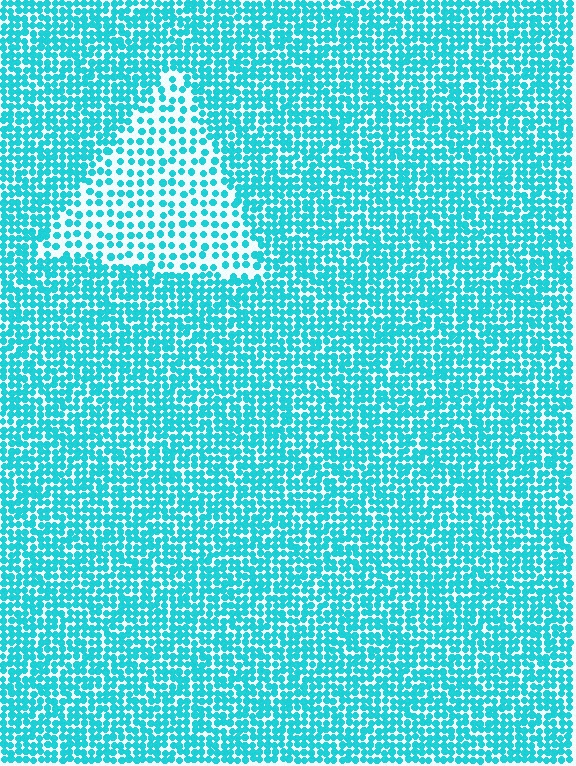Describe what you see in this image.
The image contains small cyan elements arranged at two different densities. A triangle-shaped region is visible where the elements are less densely packed than the surrounding area.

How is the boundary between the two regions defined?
The boundary is defined by a change in element density (approximately 2.0x ratio). All elements are the same color, size, and shape.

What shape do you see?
I see a triangle.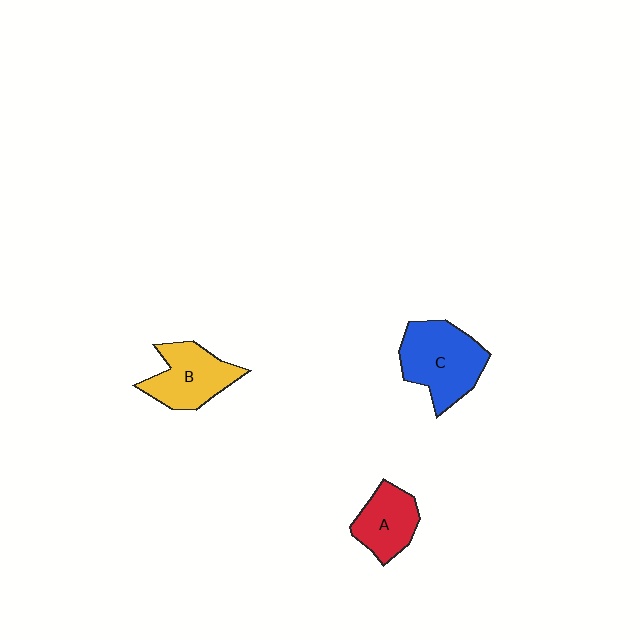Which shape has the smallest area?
Shape A (red).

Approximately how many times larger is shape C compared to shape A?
Approximately 1.5 times.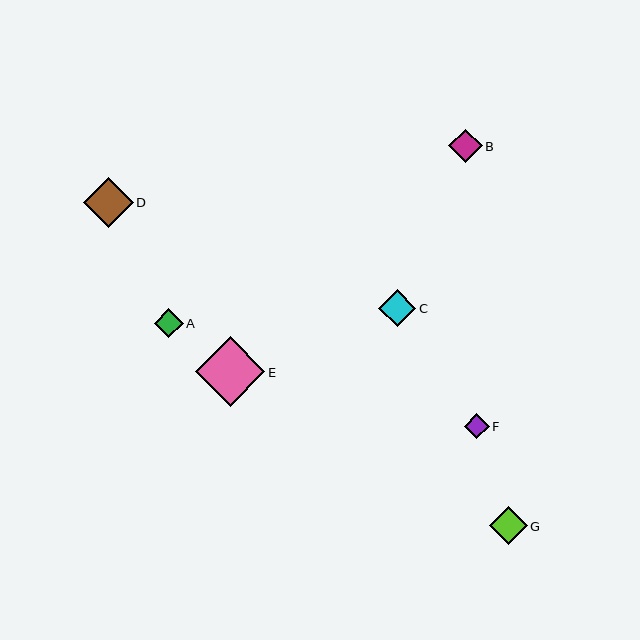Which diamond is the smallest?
Diamond F is the smallest with a size of approximately 25 pixels.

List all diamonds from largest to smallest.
From largest to smallest: E, D, G, C, B, A, F.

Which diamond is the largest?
Diamond E is the largest with a size of approximately 70 pixels.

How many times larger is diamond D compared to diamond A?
Diamond D is approximately 1.7 times the size of diamond A.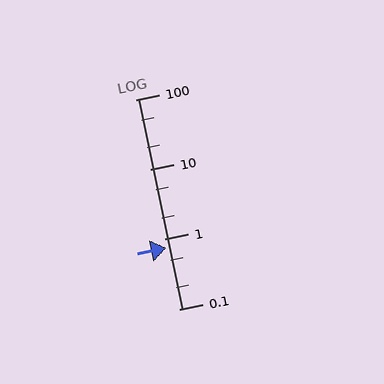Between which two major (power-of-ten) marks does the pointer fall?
The pointer is between 0.1 and 1.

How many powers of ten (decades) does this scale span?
The scale spans 3 decades, from 0.1 to 100.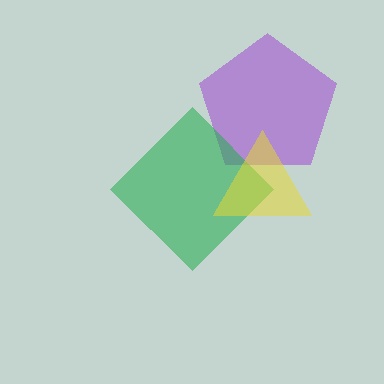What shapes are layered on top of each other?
The layered shapes are: a purple pentagon, a green diamond, a yellow triangle.